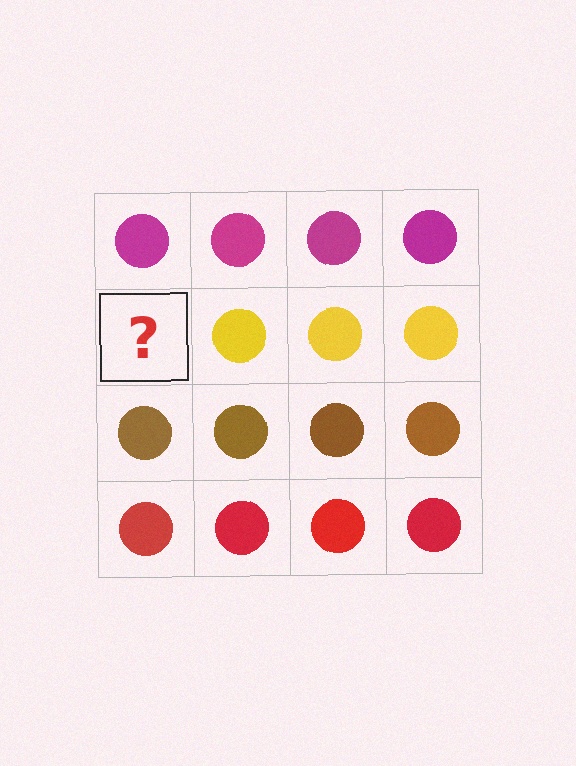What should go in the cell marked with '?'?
The missing cell should contain a yellow circle.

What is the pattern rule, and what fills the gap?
The rule is that each row has a consistent color. The gap should be filled with a yellow circle.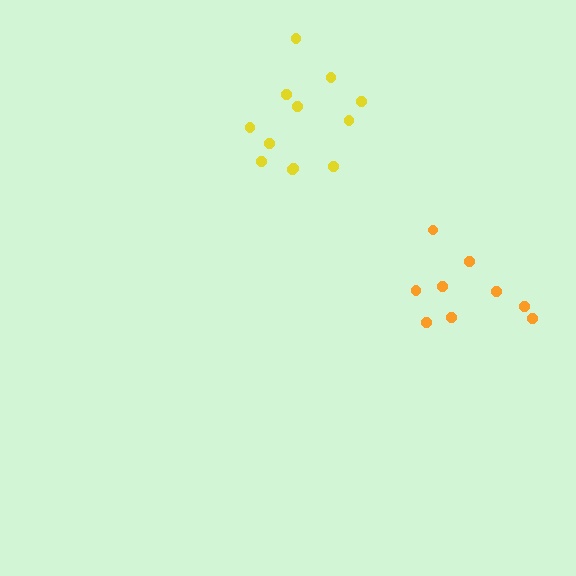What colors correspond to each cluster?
The clusters are colored: orange, yellow.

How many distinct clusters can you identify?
There are 2 distinct clusters.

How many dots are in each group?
Group 1: 9 dots, Group 2: 12 dots (21 total).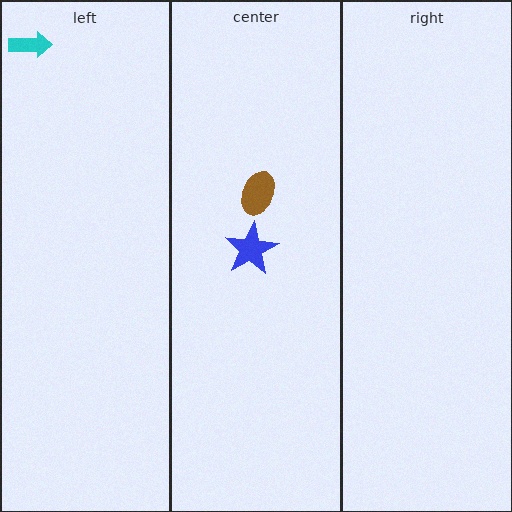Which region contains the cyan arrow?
The left region.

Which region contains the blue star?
The center region.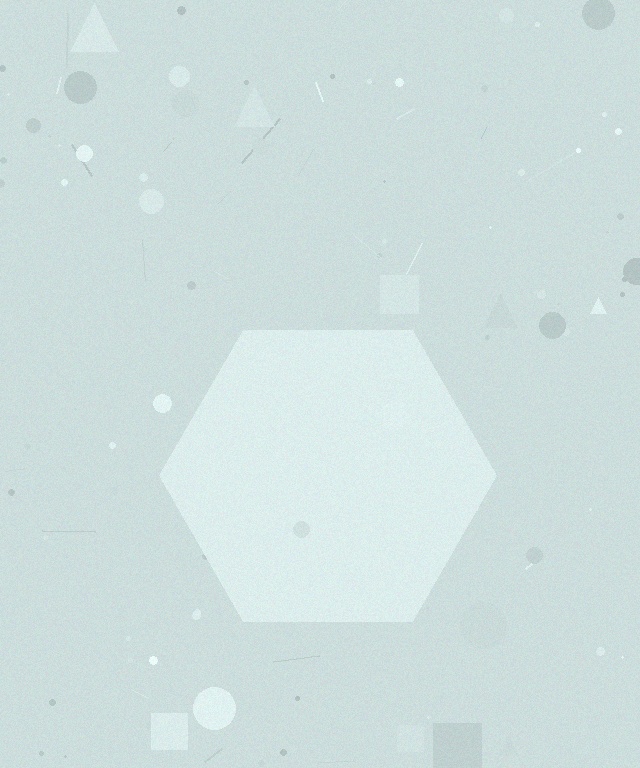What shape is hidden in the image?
A hexagon is hidden in the image.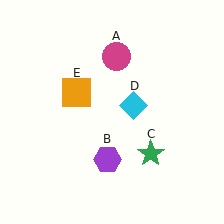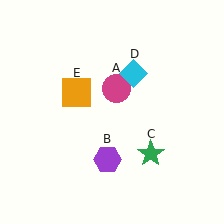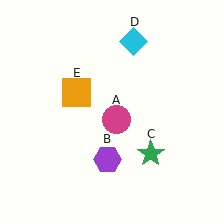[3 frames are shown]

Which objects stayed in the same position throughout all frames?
Purple hexagon (object B) and green star (object C) and orange square (object E) remained stationary.